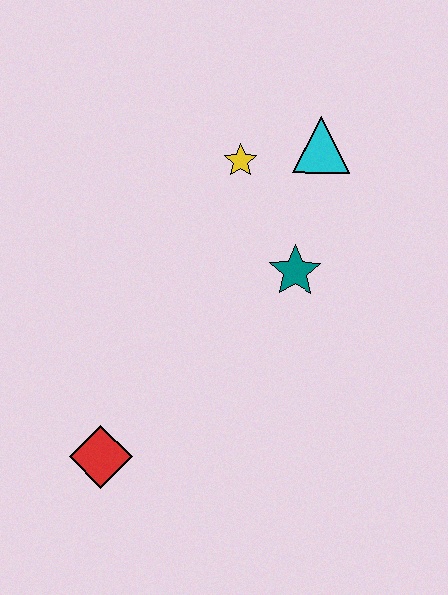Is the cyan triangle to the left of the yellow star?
No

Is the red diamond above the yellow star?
No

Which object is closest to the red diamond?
The teal star is closest to the red diamond.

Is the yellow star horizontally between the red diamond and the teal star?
Yes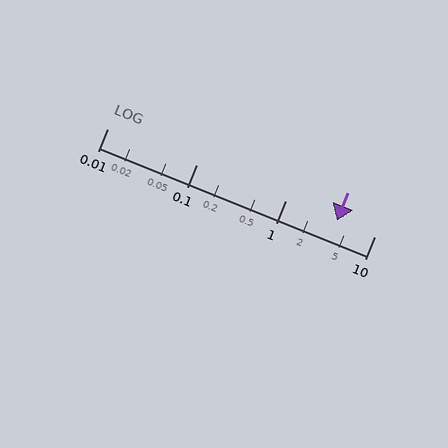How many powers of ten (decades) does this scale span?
The scale spans 3 decades, from 0.01 to 10.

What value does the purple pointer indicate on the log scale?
The pointer indicates approximately 3.8.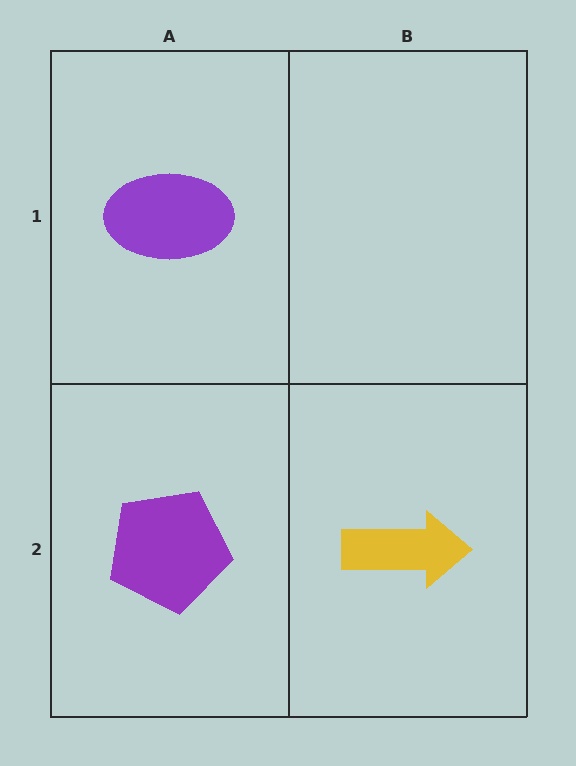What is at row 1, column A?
A purple ellipse.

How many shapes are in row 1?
1 shape.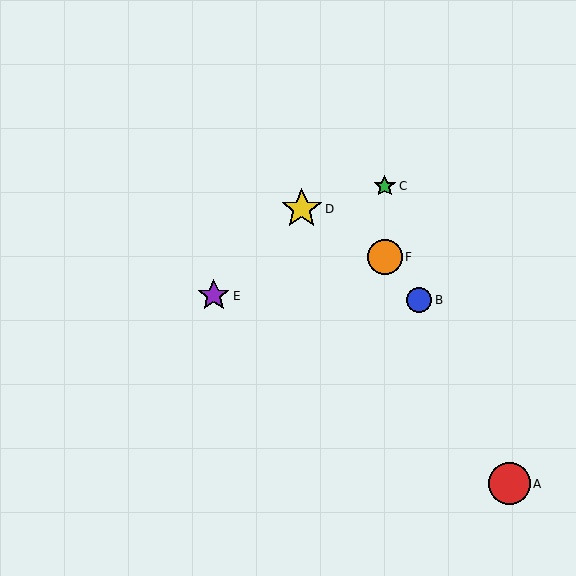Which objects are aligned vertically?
Objects C, F are aligned vertically.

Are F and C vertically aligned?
Yes, both are at x≈385.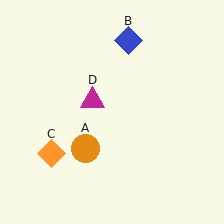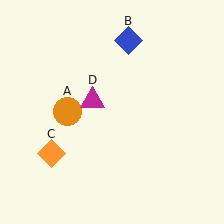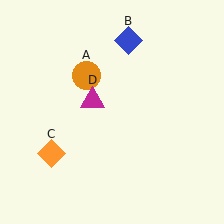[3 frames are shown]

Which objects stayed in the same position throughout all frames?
Blue diamond (object B) and orange diamond (object C) and magenta triangle (object D) remained stationary.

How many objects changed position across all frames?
1 object changed position: orange circle (object A).